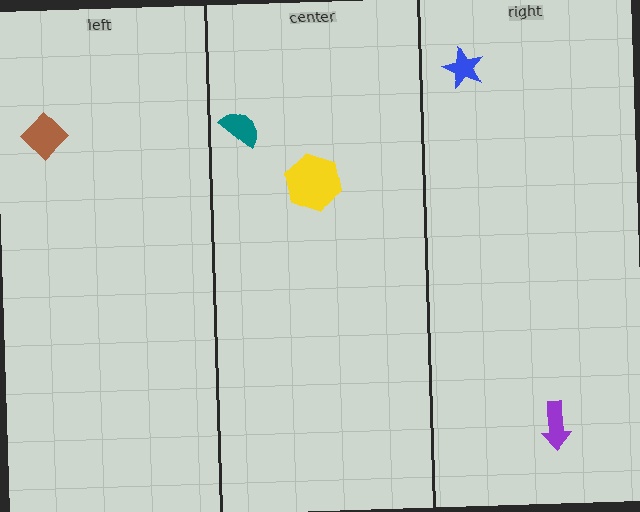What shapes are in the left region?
The brown diamond.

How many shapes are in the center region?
2.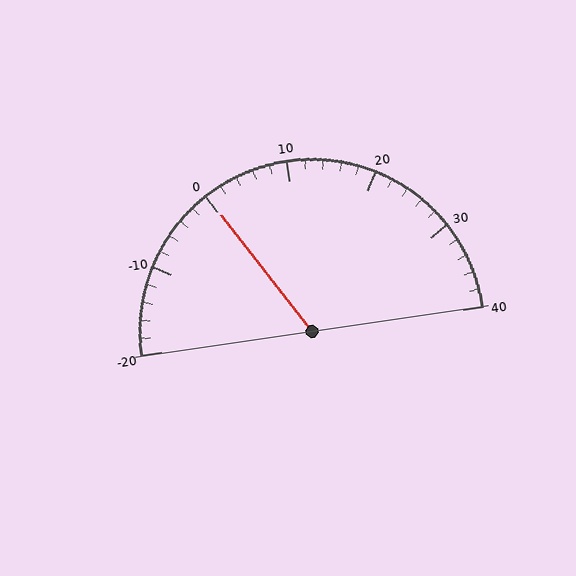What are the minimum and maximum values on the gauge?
The gauge ranges from -20 to 40.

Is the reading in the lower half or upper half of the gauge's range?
The reading is in the lower half of the range (-20 to 40).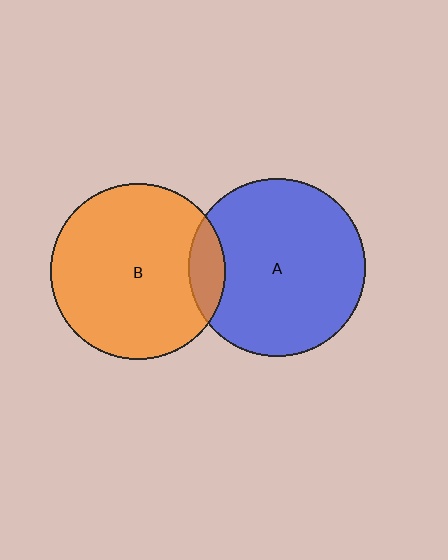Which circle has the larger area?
Circle A (blue).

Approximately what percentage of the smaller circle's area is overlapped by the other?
Approximately 10%.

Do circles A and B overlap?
Yes.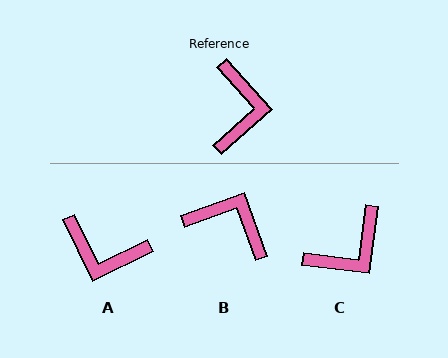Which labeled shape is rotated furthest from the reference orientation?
A, about 106 degrees away.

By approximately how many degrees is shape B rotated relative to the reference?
Approximately 68 degrees counter-clockwise.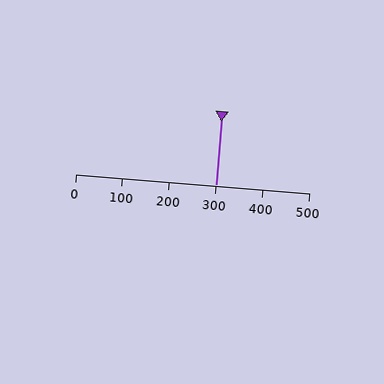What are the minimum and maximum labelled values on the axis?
The axis runs from 0 to 500.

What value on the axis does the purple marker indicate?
The marker indicates approximately 300.